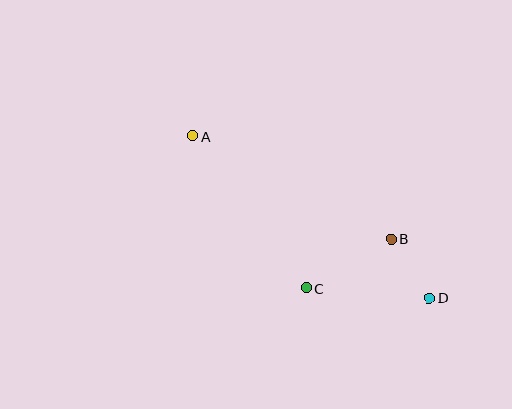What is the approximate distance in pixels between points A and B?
The distance between A and B is approximately 224 pixels.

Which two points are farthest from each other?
Points A and D are farthest from each other.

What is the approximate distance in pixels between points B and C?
The distance between B and C is approximately 99 pixels.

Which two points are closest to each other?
Points B and D are closest to each other.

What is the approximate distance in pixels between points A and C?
The distance between A and C is approximately 190 pixels.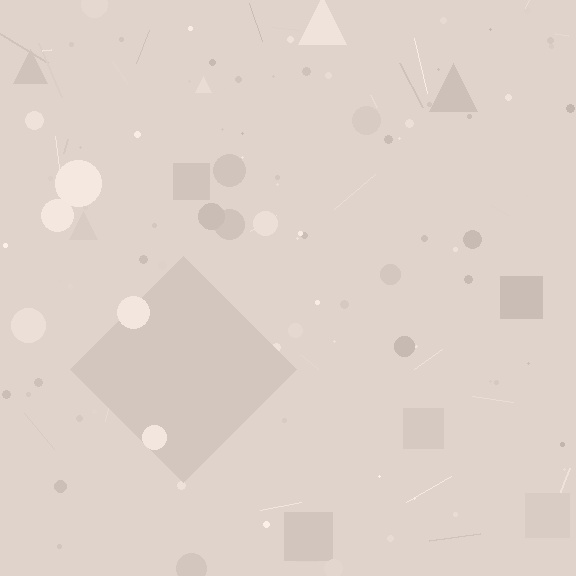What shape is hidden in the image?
A diamond is hidden in the image.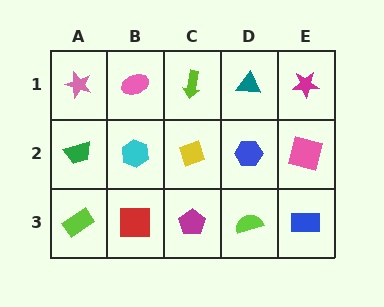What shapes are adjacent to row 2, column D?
A teal triangle (row 1, column D), a lime semicircle (row 3, column D), a yellow diamond (row 2, column C), a pink square (row 2, column E).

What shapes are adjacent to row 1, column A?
A green trapezoid (row 2, column A), a pink ellipse (row 1, column B).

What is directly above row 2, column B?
A pink ellipse.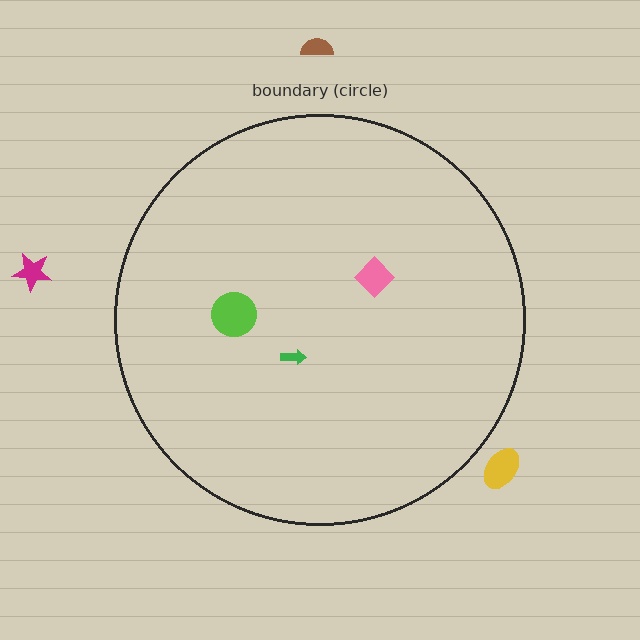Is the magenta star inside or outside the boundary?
Outside.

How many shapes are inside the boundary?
3 inside, 3 outside.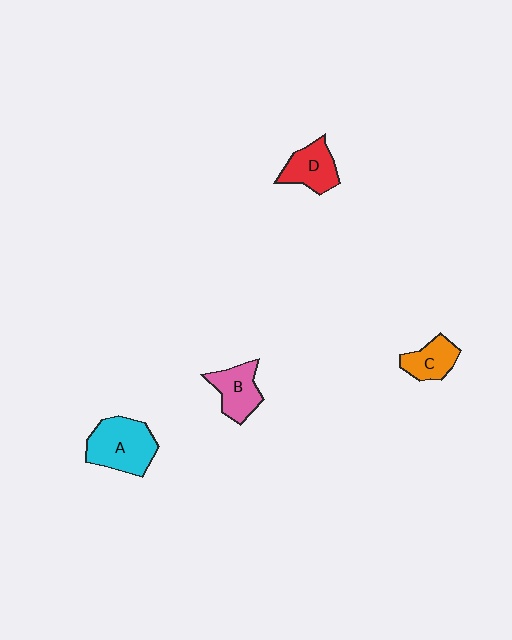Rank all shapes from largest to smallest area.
From largest to smallest: A (cyan), B (pink), D (red), C (orange).